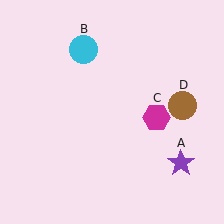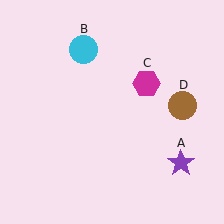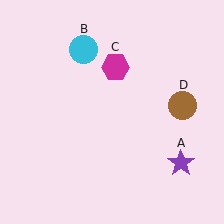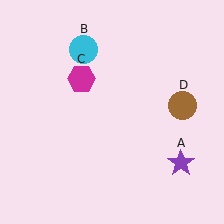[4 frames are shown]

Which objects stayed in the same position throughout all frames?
Purple star (object A) and cyan circle (object B) and brown circle (object D) remained stationary.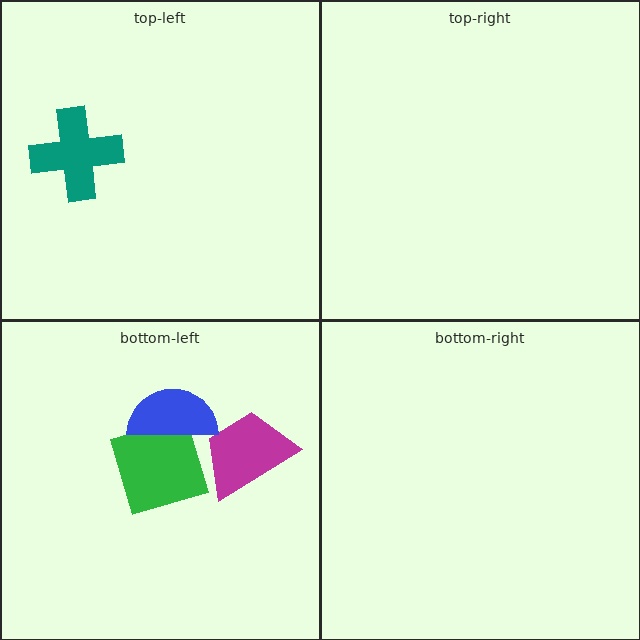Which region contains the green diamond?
The bottom-left region.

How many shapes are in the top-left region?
1.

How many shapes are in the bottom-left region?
3.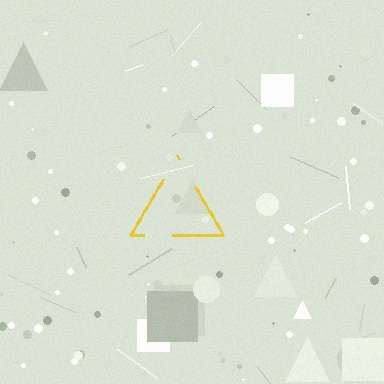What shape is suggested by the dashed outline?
The dashed outline suggests a triangle.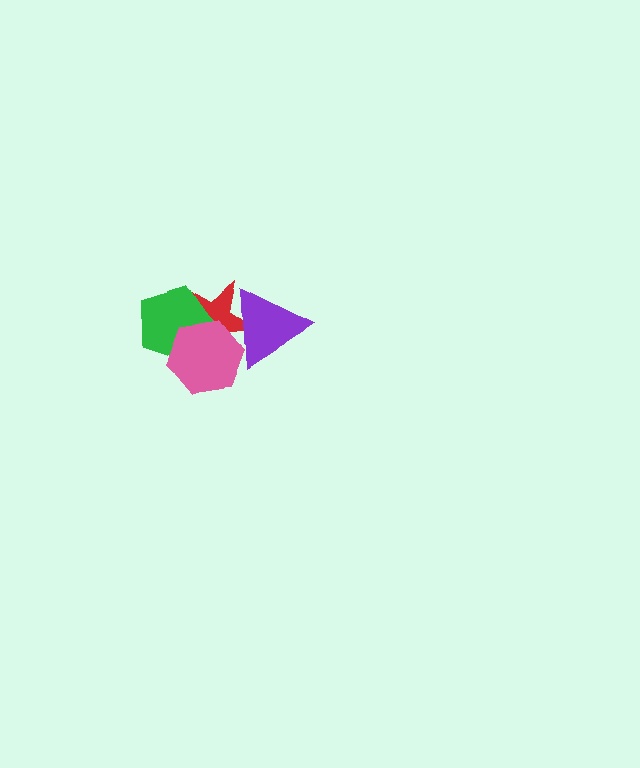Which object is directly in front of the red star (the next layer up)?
The purple triangle is directly in front of the red star.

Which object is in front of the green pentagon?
The pink hexagon is in front of the green pentagon.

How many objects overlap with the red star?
3 objects overlap with the red star.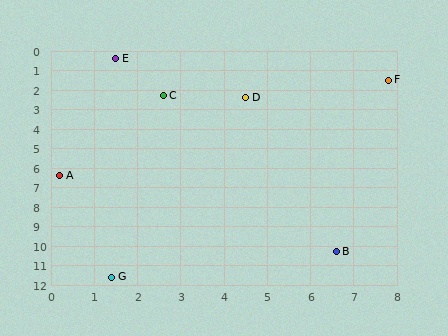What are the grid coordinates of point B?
Point B is at approximately (6.6, 10.3).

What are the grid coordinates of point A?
Point A is at approximately (0.2, 6.4).